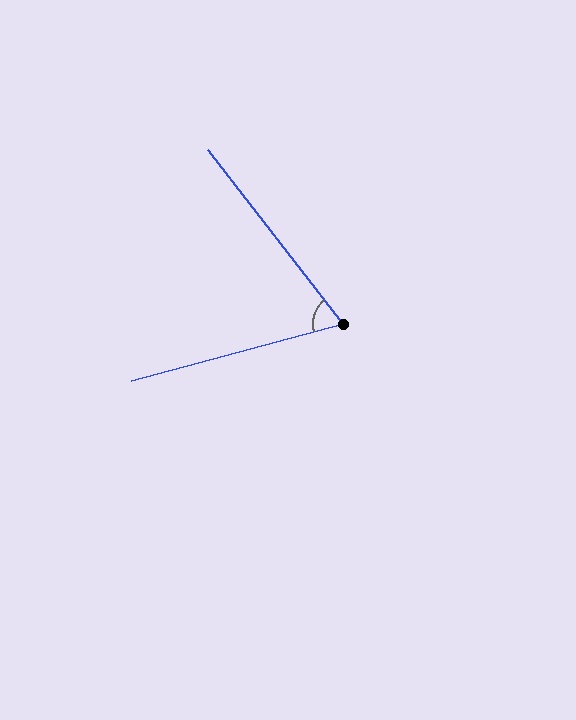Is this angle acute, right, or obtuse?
It is acute.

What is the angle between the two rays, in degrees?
Approximately 67 degrees.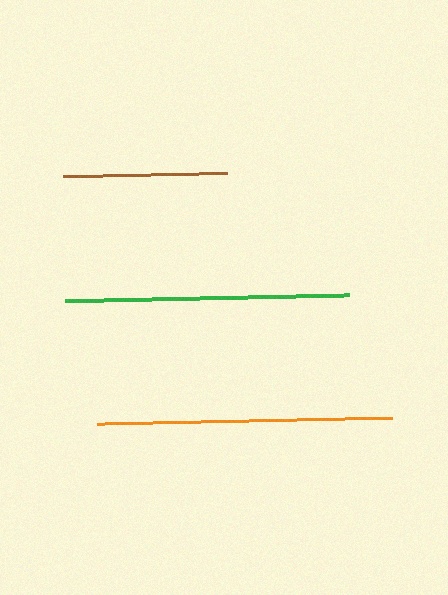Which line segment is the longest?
The orange line is the longest at approximately 296 pixels.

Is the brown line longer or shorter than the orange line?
The orange line is longer than the brown line.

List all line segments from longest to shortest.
From longest to shortest: orange, green, brown.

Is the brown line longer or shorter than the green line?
The green line is longer than the brown line.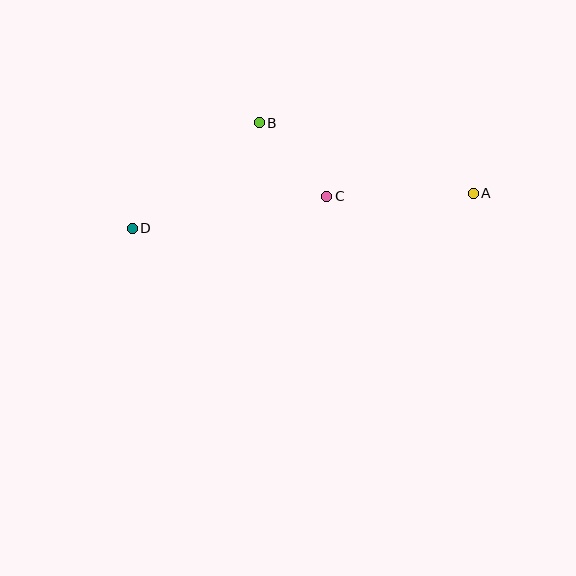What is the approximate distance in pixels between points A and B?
The distance between A and B is approximately 225 pixels.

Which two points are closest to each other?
Points B and C are closest to each other.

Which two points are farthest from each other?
Points A and D are farthest from each other.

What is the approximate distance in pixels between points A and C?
The distance between A and C is approximately 147 pixels.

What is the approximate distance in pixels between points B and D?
The distance between B and D is approximately 165 pixels.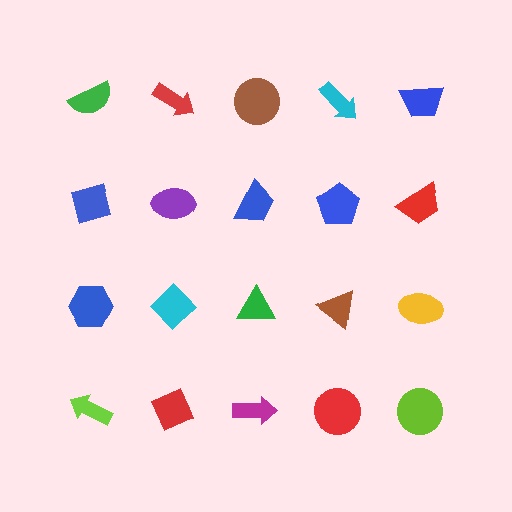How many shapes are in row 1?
5 shapes.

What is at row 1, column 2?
A red arrow.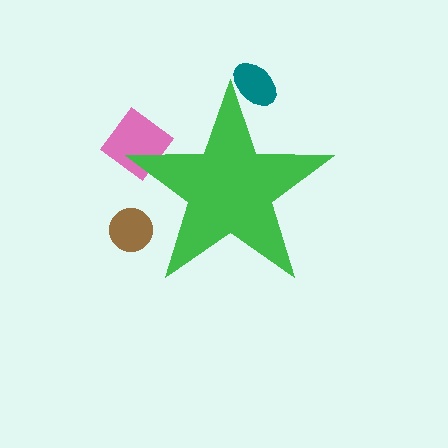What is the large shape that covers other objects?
A green star.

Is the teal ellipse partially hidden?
Yes, the teal ellipse is partially hidden behind the green star.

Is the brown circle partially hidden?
Yes, the brown circle is partially hidden behind the green star.